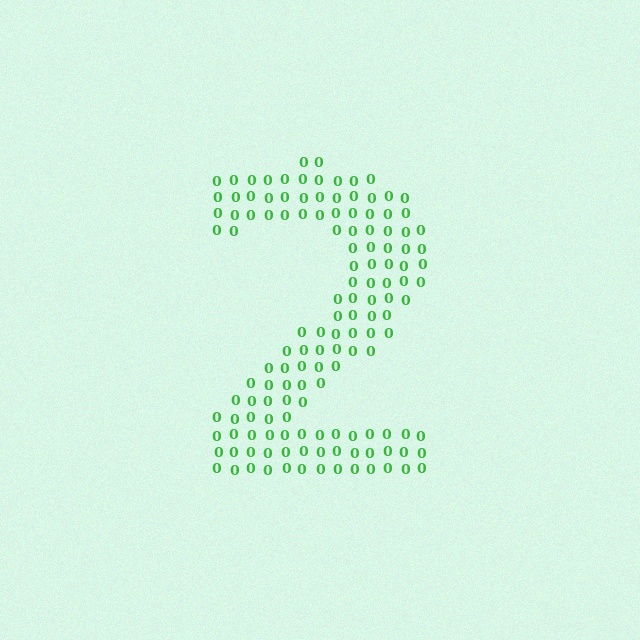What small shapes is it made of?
It is made of small digit 0's.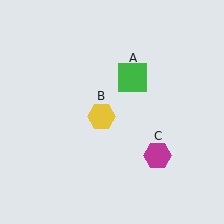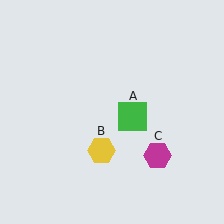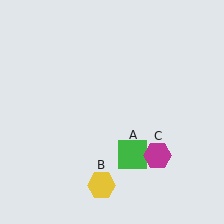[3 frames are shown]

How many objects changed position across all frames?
2 objects changed position: green square (object A), yellow hexagon (object B).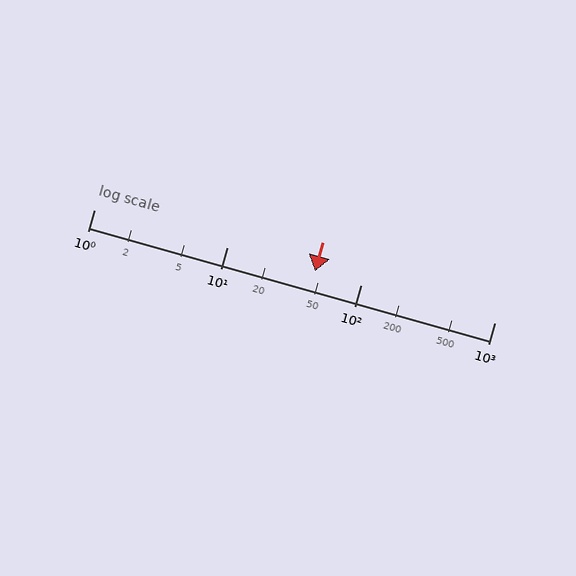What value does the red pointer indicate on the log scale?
The pointer indicates approximately 45.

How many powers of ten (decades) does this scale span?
The scale spans 3 decades, from 1 to 1000.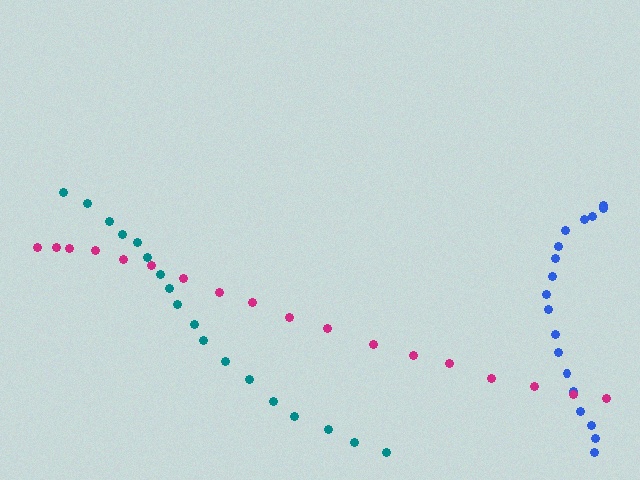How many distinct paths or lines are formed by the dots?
There are 3 distinct paths.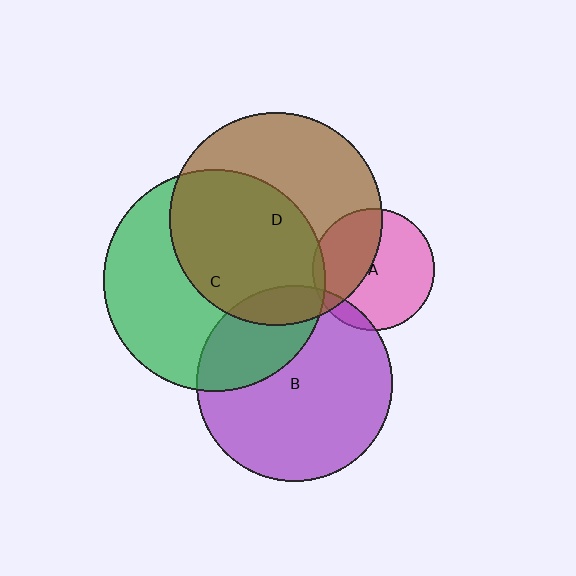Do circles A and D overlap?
Yes.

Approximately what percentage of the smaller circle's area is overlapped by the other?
Approximately 40%.